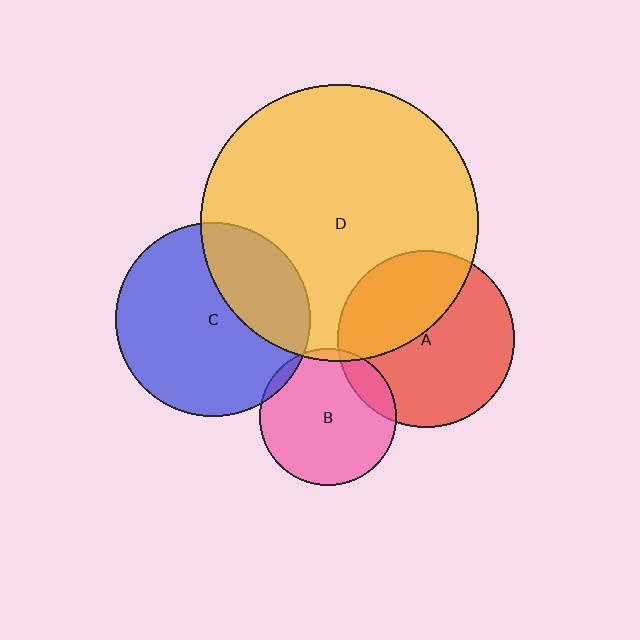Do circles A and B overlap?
Yes.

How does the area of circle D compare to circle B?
Approximately 4.1 times.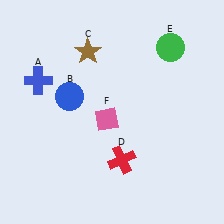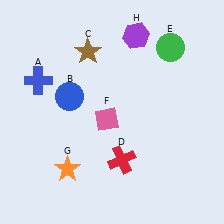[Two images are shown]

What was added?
An orange star (G), a purple hexagon (H) were added in Image 2.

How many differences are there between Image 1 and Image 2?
There are 2 differences between the two images.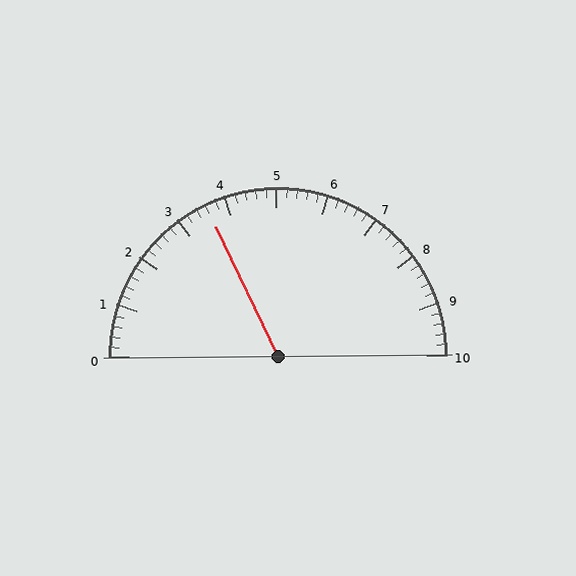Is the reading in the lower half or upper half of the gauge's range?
The reading is in the lower half of the range (0 to 10).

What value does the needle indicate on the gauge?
The needle indicates approximately 3.6.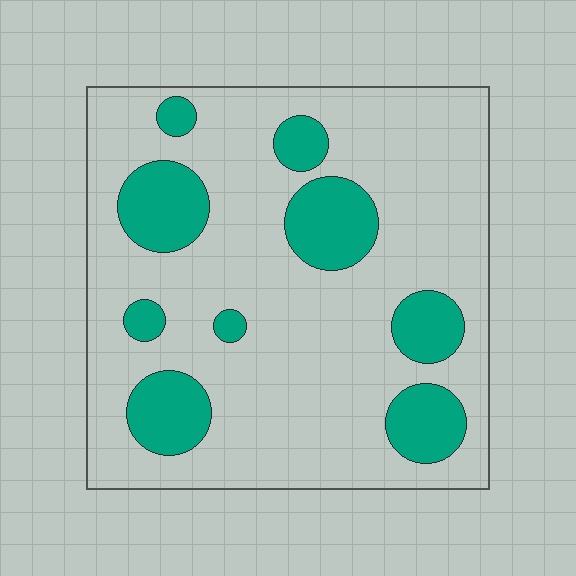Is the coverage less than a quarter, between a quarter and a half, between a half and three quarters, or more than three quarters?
Less than a quarter.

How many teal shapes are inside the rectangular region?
9.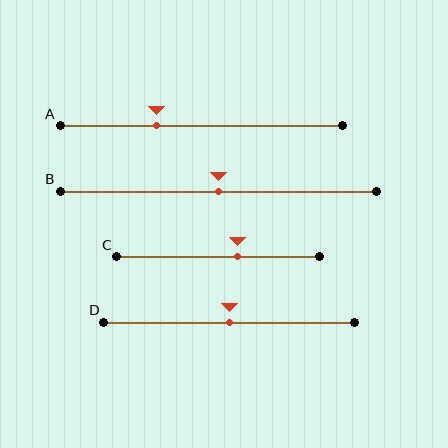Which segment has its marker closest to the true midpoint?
Segment B has its marker closest to the true midpoint.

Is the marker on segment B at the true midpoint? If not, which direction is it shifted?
Yes, the marker on segment B is at the true midpoint.